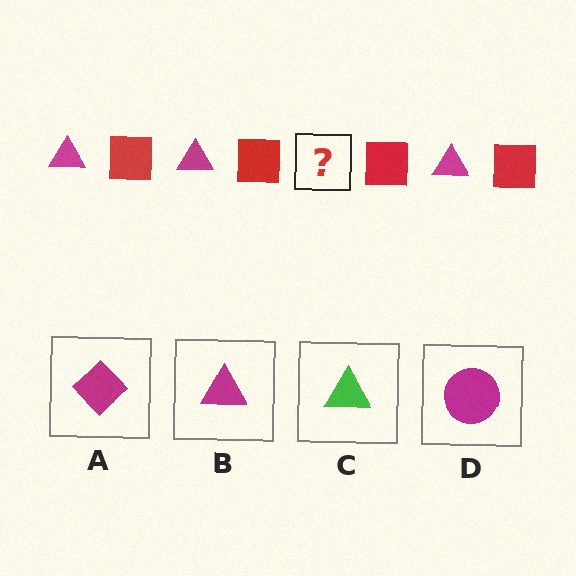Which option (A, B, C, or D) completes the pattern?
B.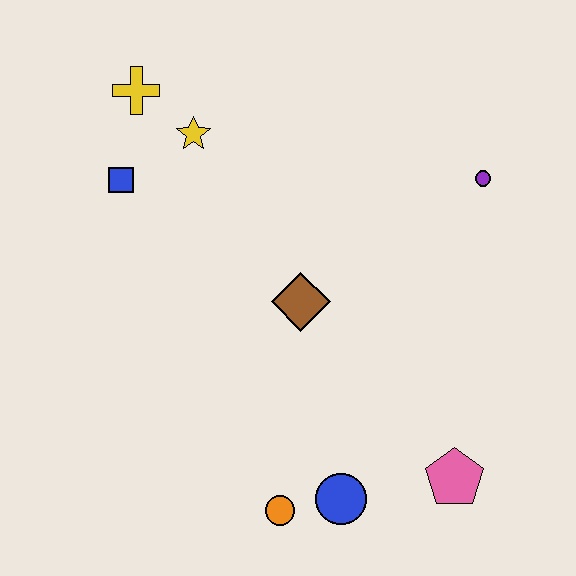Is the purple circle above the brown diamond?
Yes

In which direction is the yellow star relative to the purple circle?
The yellow star is to the left of the purple circle.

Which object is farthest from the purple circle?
The orange circle is farthest from the purple circle.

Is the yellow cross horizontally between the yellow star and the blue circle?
No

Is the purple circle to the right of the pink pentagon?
Yes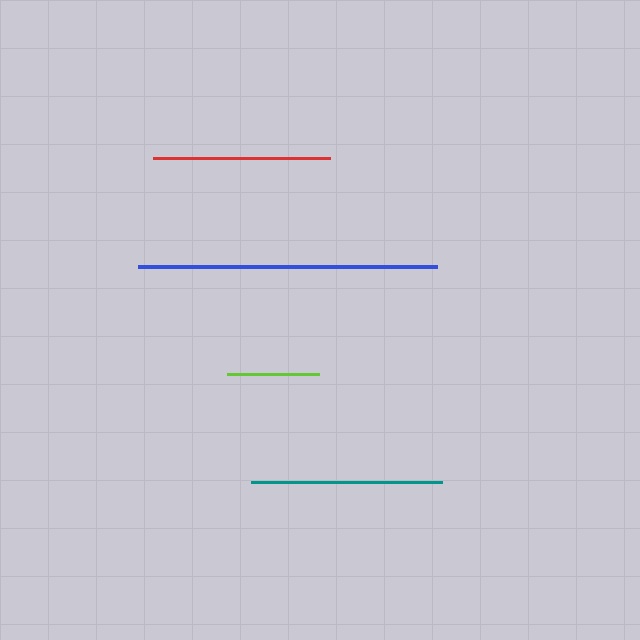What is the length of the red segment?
The red segment is approximately 177 pixels long.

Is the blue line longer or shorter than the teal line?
The blue line is longer than the teal line.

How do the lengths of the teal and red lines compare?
The teal and red lines are approximately the same length.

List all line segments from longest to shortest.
From longest to shortest: blue, teal, red, lime.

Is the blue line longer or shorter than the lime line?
The blue line is longer than the lime line.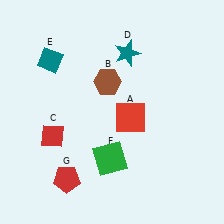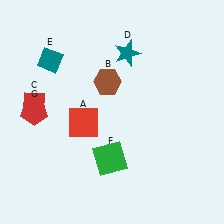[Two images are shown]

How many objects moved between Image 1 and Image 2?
3 objects moved between the two images.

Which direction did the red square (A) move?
The red square (A) moved left.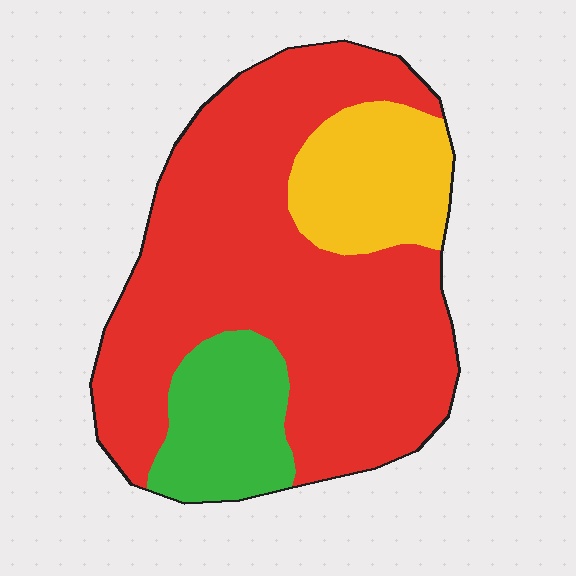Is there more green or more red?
Red.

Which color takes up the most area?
Red, at roughly 70%.